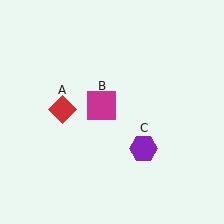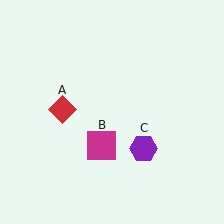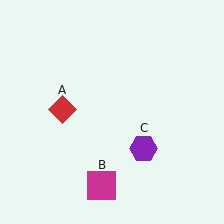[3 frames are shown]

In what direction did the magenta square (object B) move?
The magenta square (object B) moved down.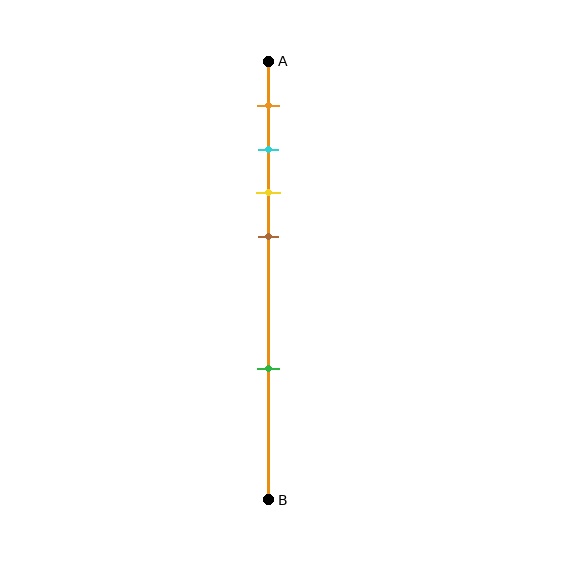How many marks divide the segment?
There are 5 marks dividing the segment.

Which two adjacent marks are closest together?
The cyan and yellow marks are the closest adjacent pair.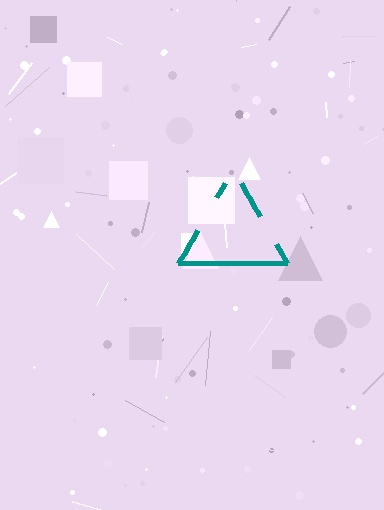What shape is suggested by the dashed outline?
The dashed outline suggests a triangle.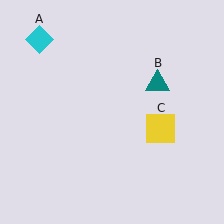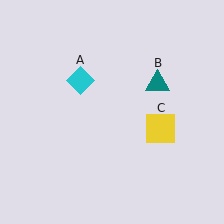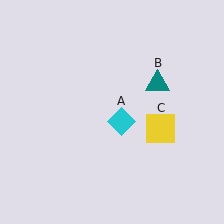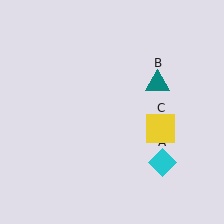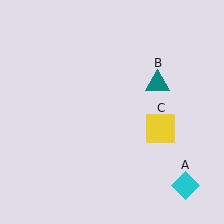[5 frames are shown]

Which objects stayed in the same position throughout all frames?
Teal triangle (object B) and yellow square (object C) remained stationary.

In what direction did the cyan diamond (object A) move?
The cyan diamond (object A) moved down and to the right.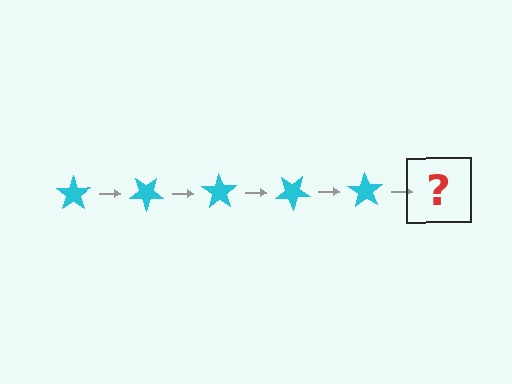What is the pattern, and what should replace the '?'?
The pattern is that the star rotates 35 degrees each step. The '?' should be a cyan star rotated 175 degrees.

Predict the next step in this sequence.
The next step is a cyan star rotated 175 degrees.